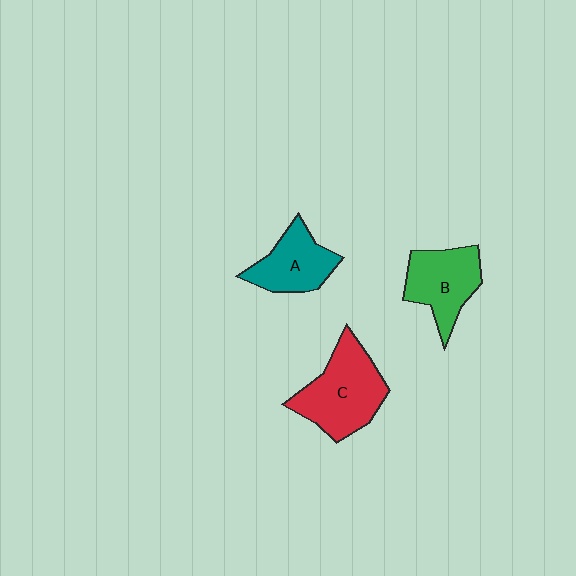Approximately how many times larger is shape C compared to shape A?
Approximately 1.5 times.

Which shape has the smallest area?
Shape A (teal).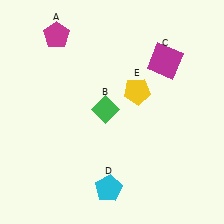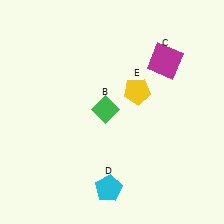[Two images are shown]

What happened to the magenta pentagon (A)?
The magenta pentagon (A) was removed in Image 2. It was in the top-left area of Image 1.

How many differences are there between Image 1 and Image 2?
There is 1 difference between the two images.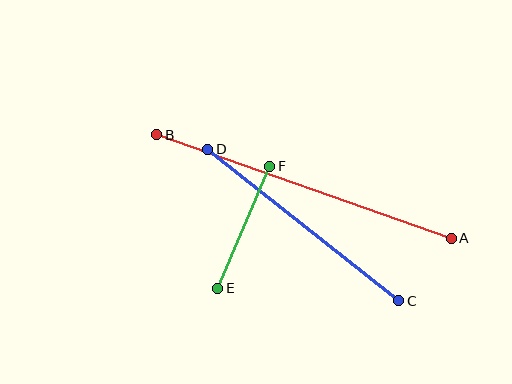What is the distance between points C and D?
The distance is approximately 244 pixels.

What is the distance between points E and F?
The distance is approximately 132 pixels.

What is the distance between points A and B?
The distance is approximately 312 pixels.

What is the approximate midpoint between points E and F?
The midpoint is at approximately (244, 227) pixels.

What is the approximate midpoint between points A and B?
The midpoint is at approximately (304, 186) pixels.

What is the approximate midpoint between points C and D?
The midpoint is at approximately (303, 225) pixels.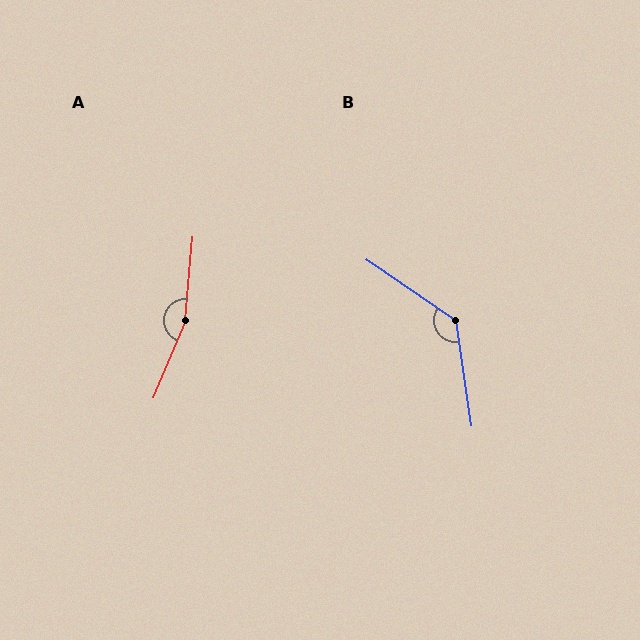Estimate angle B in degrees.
Approximately 133 degrees.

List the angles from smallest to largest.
B (133°), A (162°).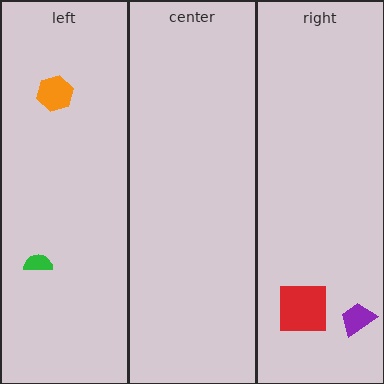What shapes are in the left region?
The orange hexagon, the green semicircle.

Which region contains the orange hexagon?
The left region.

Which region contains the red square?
The right region.